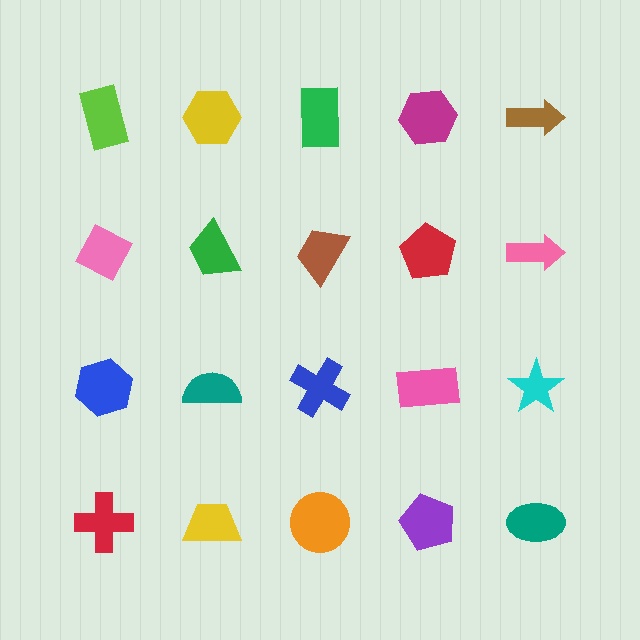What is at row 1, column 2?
A yellow hexagon.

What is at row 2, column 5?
A pink arrow.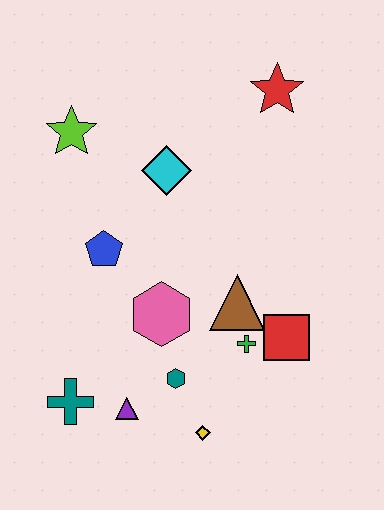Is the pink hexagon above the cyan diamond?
No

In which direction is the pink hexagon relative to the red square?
The pink hexagon is to the left of the red square.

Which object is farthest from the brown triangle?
The lime star is farthest from the brown triangle.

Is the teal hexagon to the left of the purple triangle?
No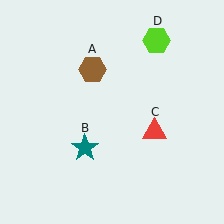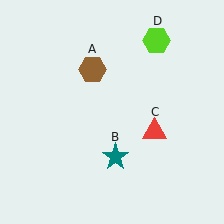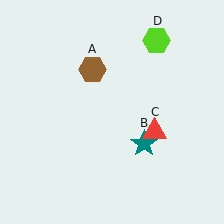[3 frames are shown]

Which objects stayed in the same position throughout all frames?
Brown hexagon (object A) and red triangle (object C) and lime hexagon (object D) remained stationary.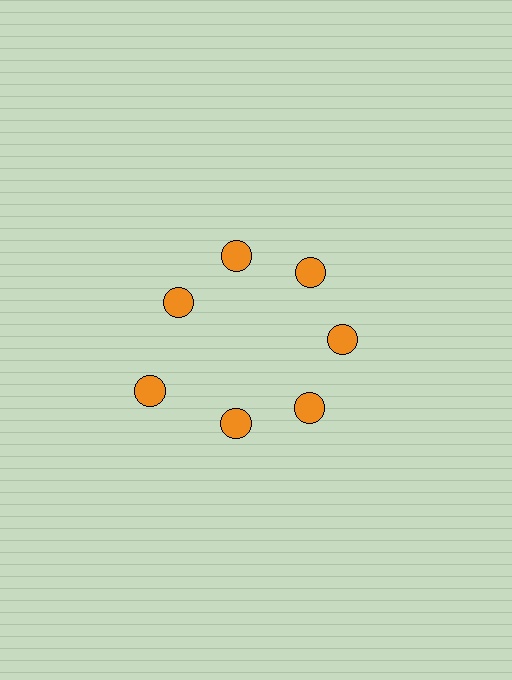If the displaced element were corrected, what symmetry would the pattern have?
It would have 7-fold rotational symmetry — the pattern would map onto itself every 51 degrees.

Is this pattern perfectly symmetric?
No. The 7 orange circles are arranged in a ring, but one element near the 8 o'clock position is pushed outward from the center, breaking the 7-fold rotational symmetry.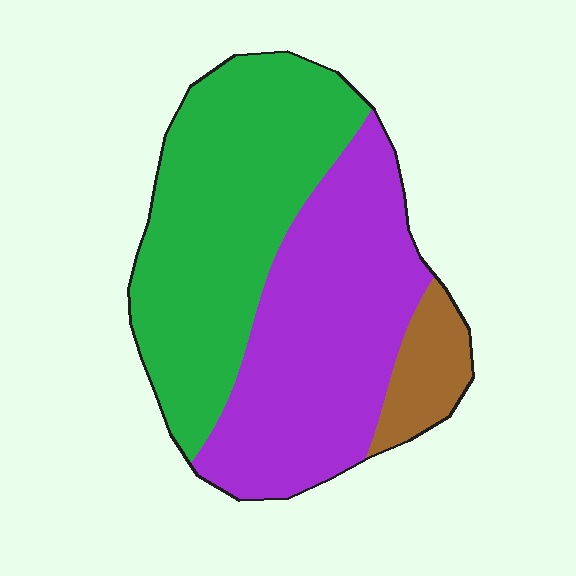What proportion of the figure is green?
Green covers 47% of the figure.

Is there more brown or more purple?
Purple.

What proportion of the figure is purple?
Purple covers around 45% of the figure.